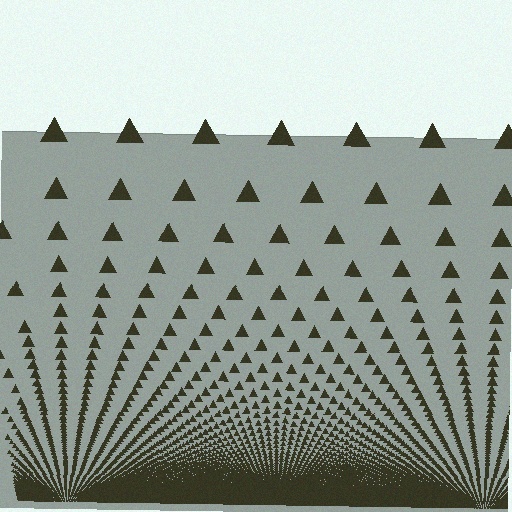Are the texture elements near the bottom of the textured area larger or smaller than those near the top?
Smaller. The gradient is inverted — elements near the bottom are smaller and denser.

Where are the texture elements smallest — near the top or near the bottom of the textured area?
Near the bottom.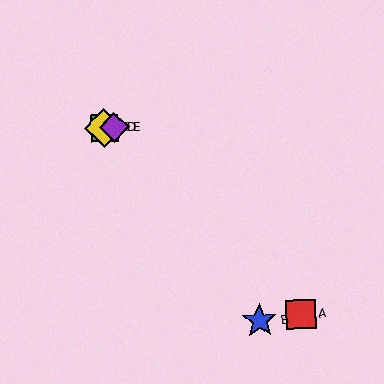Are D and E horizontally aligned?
Yes, both are at y≈128.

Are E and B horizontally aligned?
No, E is at y≈127 and B is at y≈321.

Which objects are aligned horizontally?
Objects C, D, E are aligned horizontally.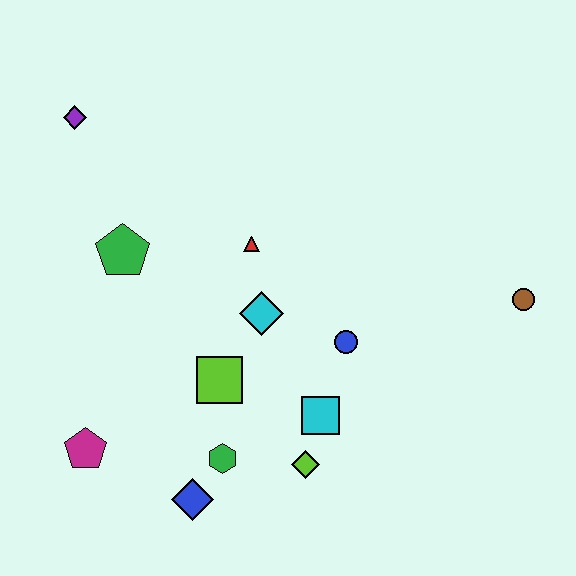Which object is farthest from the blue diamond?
The purple diamond is farthest from the blue diamond.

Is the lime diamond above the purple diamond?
No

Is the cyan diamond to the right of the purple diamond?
Yes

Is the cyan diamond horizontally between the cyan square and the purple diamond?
Yes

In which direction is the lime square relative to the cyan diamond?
The lime square is below the cyan diamond.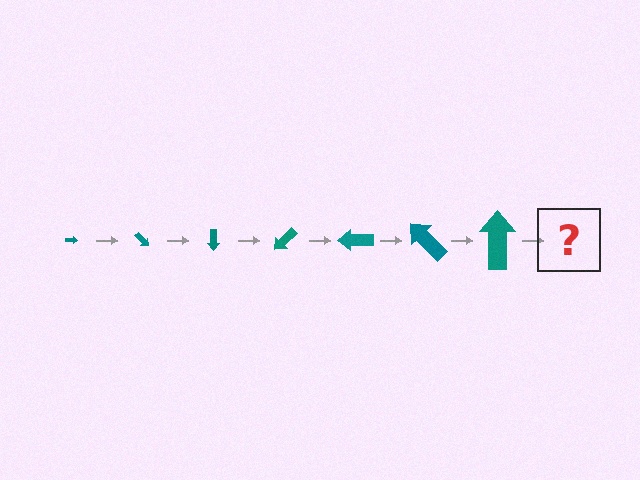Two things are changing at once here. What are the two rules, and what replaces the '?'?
The two rules are that the arrow grows larger each step and it rotates 45 degrees each step. The '?' should be an arrow, larger than the previous one and rotated 315 degrees from the start.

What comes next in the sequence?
The next element should be an arrow, larger than the previous one and rotated 315 degrees from the start.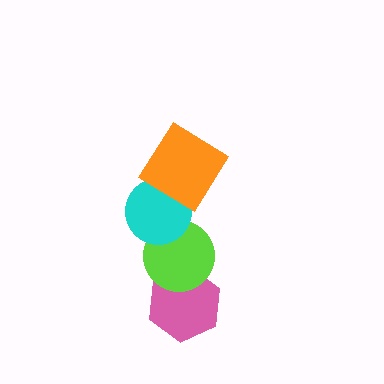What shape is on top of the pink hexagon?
The lime circle is on top of the pink hexagon.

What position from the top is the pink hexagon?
The pink hexagon is 4th from the top.